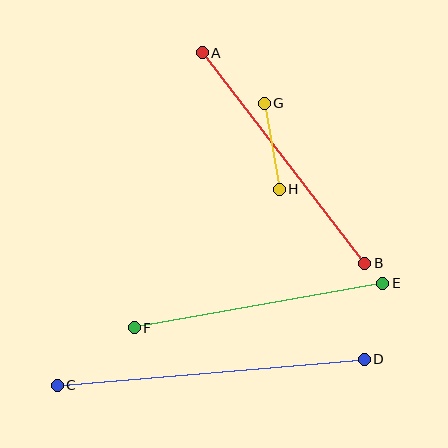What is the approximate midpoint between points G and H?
The midpoint is at approximately (272, 146) pixels.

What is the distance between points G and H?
The distance is approximately 87 pixels.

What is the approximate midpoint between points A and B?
The midpoint is at approximately (283, 158) pixels.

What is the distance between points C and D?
The distance is approximately 308 pixels.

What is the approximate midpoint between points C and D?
The midpoint is at approximately (211, 372) pixels.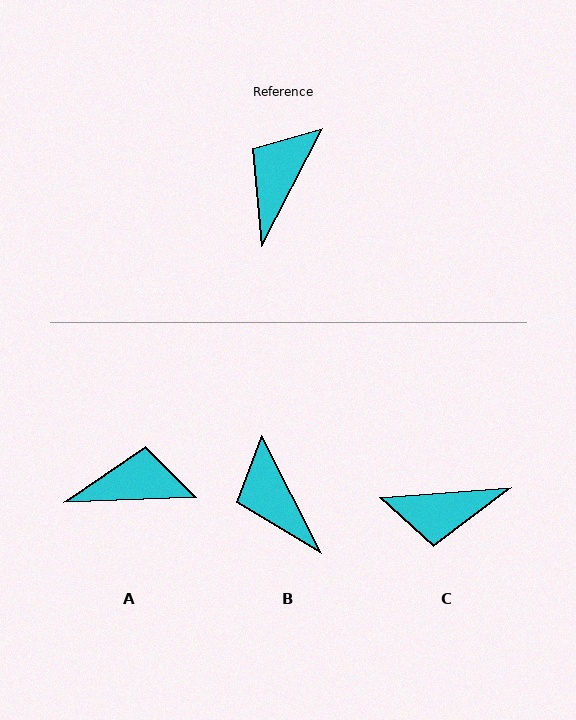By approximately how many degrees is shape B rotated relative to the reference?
Approximately 54 degrees counter-clockwise.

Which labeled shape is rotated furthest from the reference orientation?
C, about 122 degrees away.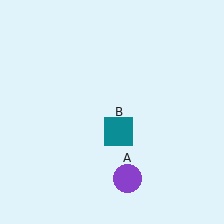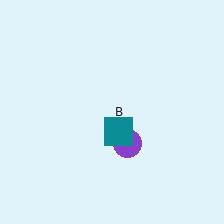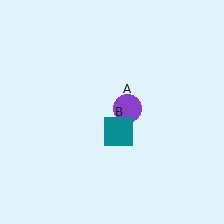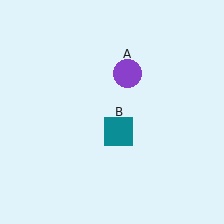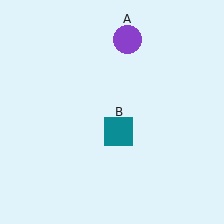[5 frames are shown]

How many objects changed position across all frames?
1 object changed position: purple circle (object A).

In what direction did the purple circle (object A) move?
The purple circle (object A) moved up.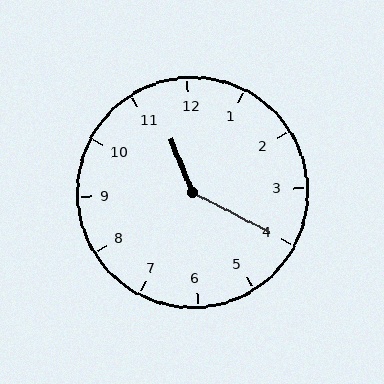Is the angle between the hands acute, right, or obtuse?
It is obtuse.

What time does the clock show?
11:20.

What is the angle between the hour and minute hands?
Approximately 140 degrees.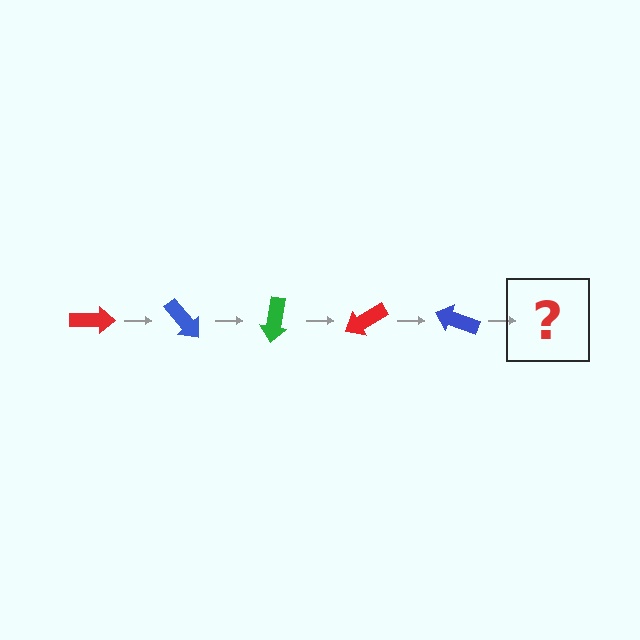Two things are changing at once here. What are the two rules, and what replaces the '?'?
The two rules are that it rotates 50 degrees each step and the color cycles through red, blue, and green. The '?' should be a green arrow, rotated 250 degrees from the start.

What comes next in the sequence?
The next element should be a green arrow, rotated 250 degrees from the start.